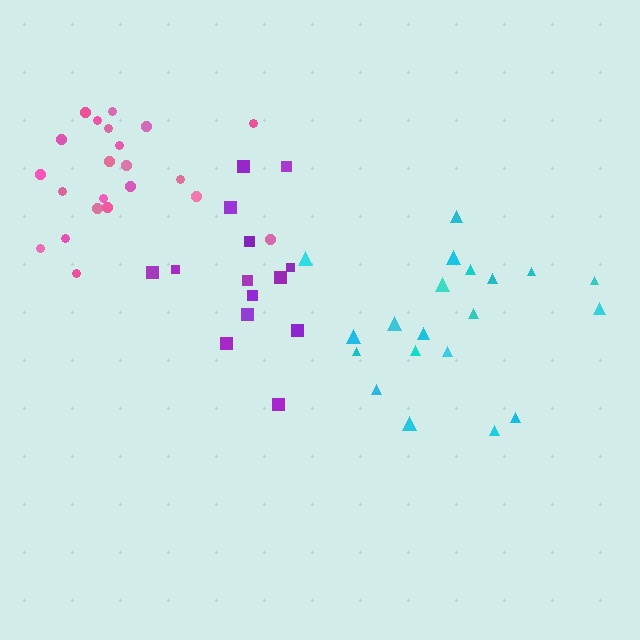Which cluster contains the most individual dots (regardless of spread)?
Pink (22).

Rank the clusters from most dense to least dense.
pink, cyan, purple.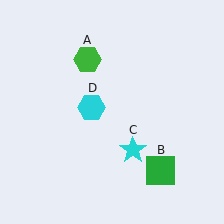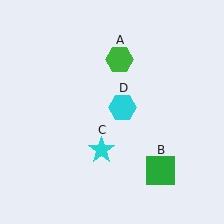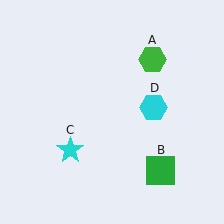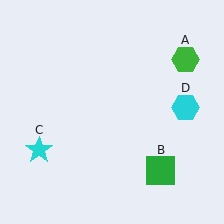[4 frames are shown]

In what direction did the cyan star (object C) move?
The cyan star (object C) moved left.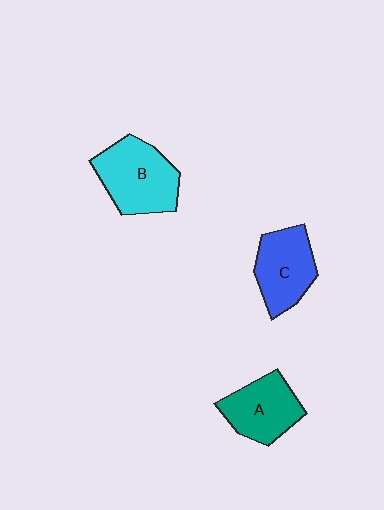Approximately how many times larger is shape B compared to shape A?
Approximately 1.3 times.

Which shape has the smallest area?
Shape A (teal).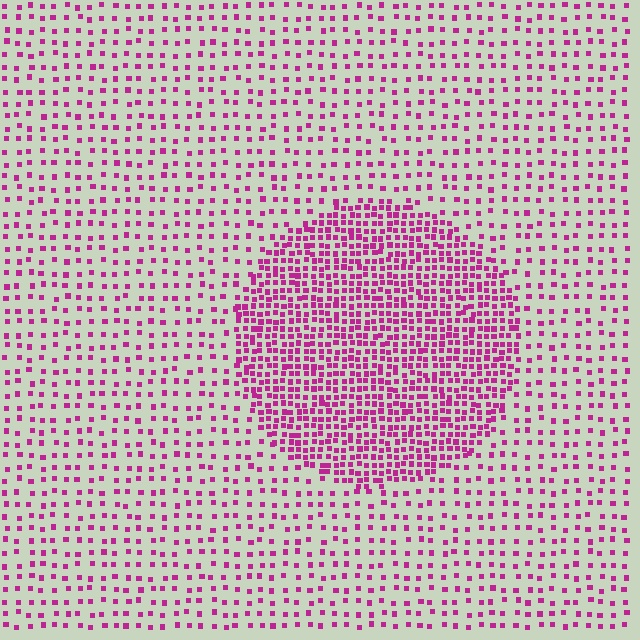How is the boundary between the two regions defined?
The boundary is defined by a change in element density (approximately 2.6x ratio). All elements are the same color, size, and shape.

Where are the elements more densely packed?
The elements are more densely packed inside the circle boundary.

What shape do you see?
I see a circle.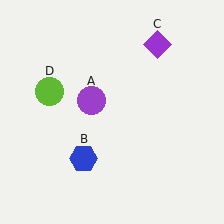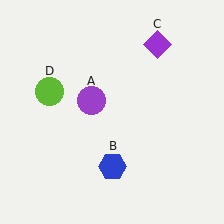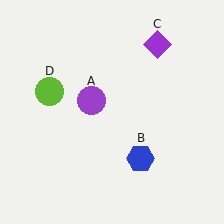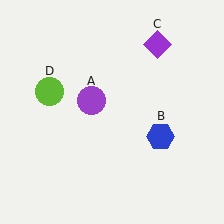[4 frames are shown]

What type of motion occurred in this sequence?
The blue hexagon (object B) rotated counterclockwise around the center of the scene.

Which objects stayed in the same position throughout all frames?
Purple circle (object A) and purple diamond (object C) and lime circle (object D) remained stationary.